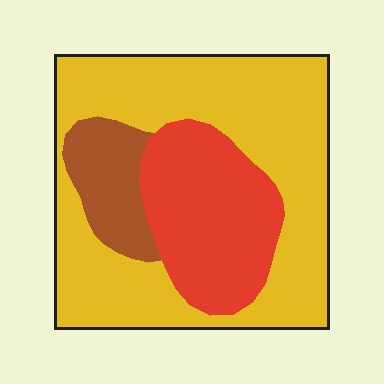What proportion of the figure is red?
Red takes up about one quarter (1/4) of the figure.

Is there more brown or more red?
Red.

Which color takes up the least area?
Brown, at roughly 10%.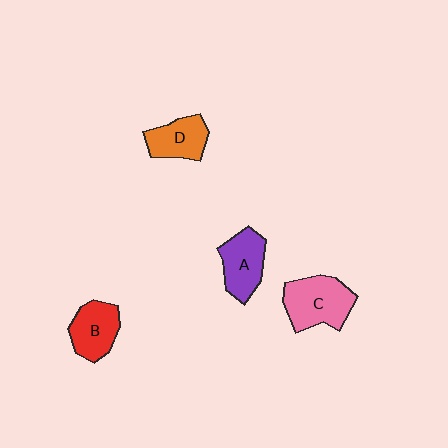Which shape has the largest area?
Shape C (pink).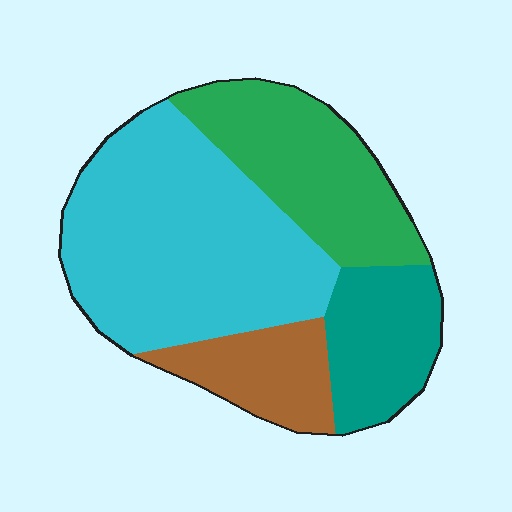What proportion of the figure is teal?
Teal covers around 15% of the figure.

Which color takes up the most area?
Cyan, at roughly 45%.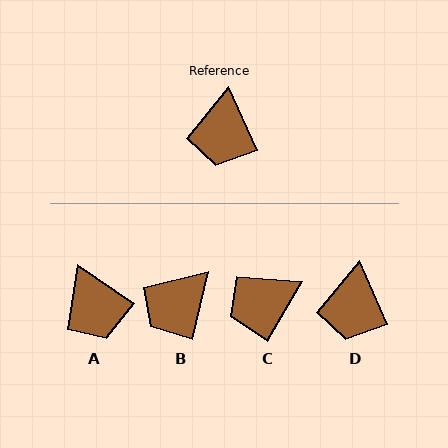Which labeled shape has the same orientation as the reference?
D.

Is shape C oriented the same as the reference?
No, it is off by about 55 degrees.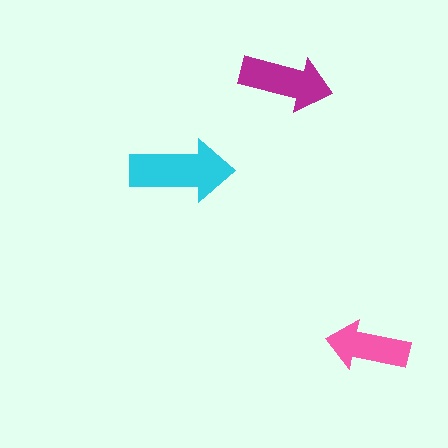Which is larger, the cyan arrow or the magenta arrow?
The cyan one.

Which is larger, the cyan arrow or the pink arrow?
The cyan one.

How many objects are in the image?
There are 3 objects in the image.